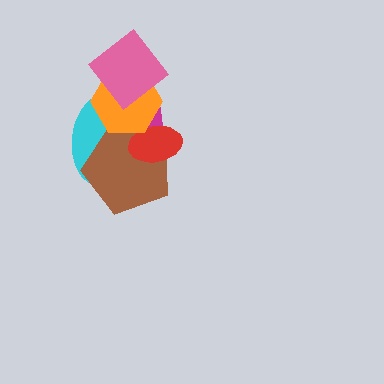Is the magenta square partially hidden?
Yes, it is partially covered by another shape.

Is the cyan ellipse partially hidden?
Yes, it is partially covered by another shape.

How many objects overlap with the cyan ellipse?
4 objects overlap with the cyan ellipse.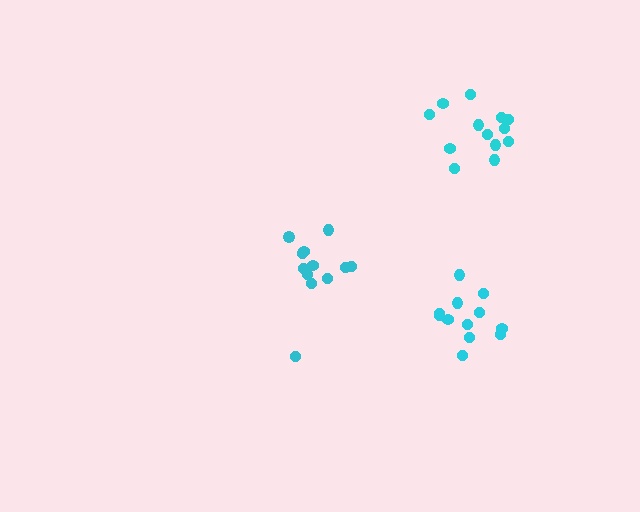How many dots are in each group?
Group 1: 12 dots, Group 2: 13 dots, Group 3: 12 dots (37 total).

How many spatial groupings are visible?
There are 3 spatial groupings.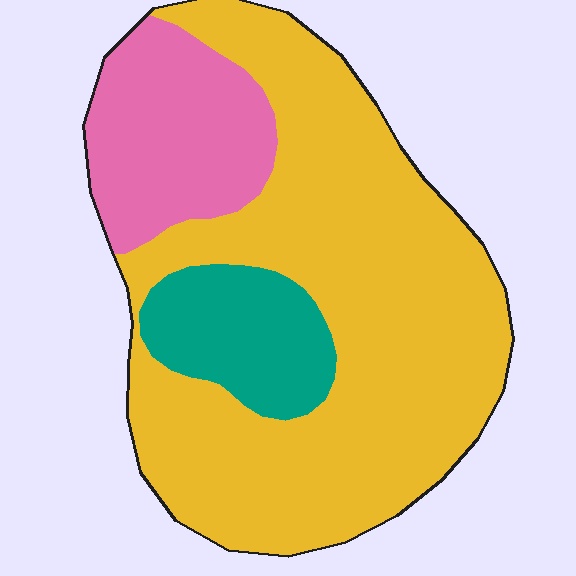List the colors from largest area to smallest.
From largest to smallest: yellow, pink, teal.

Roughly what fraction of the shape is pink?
Pink takes up less than a quarter of the shape.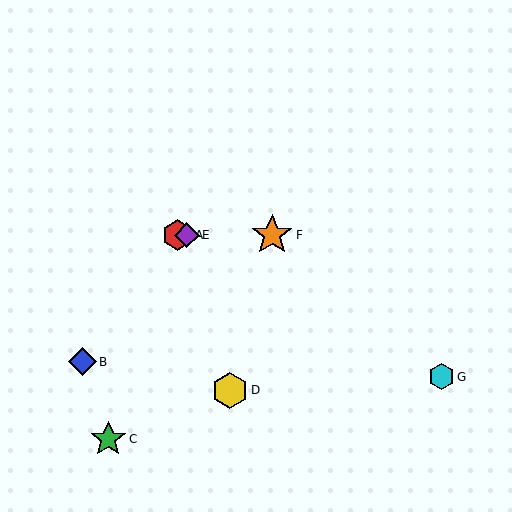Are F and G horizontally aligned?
No, F is at y≈235 and G is at y≈377.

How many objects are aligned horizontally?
3 objects (A, E, F) are aligned horizontally.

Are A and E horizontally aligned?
Yes, both are at y≈235.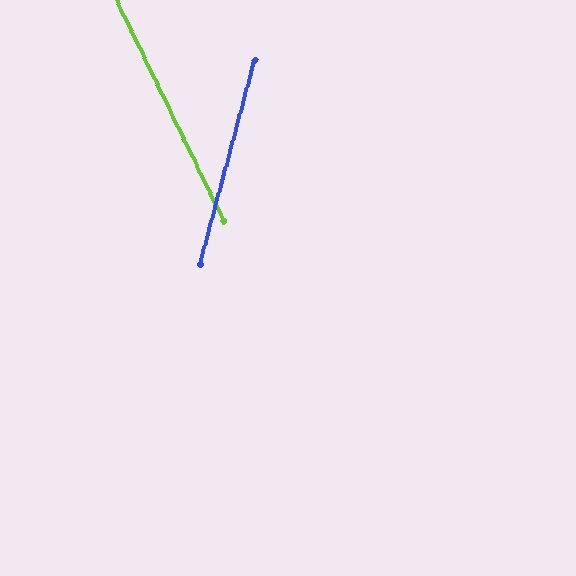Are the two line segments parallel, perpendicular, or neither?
Neither parallel nor perpendicular — they differ by about 41°.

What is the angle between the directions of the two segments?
Approximately 41 degrees.